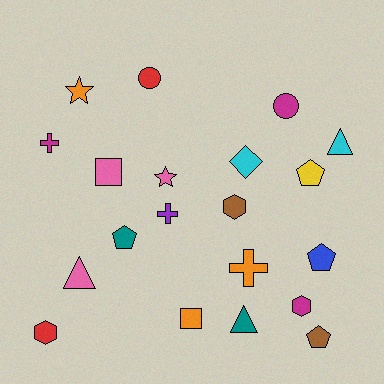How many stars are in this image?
There are 2 stars.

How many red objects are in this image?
There are 2 red objects.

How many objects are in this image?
There are 20 objects.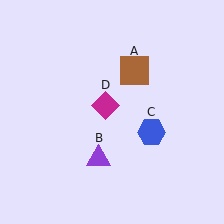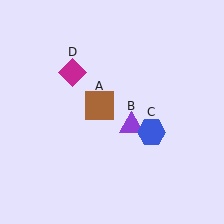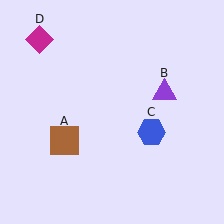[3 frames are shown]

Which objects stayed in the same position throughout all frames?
Blue hexagon (object C) remained stationary.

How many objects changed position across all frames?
3 objects changed position: brown square (object A), purple triangle (object B), magenta diamond (object D).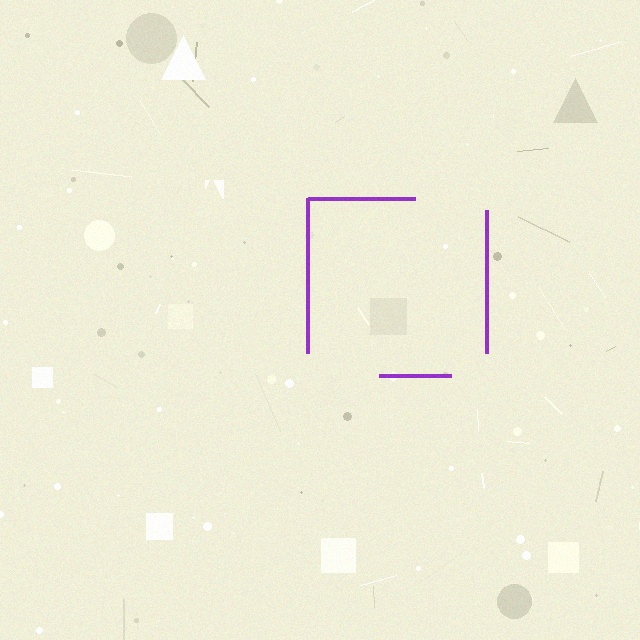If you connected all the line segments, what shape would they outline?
They would outline a square.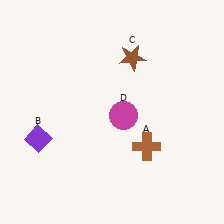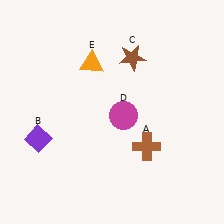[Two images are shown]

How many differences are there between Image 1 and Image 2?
There is 1 difference between the two images.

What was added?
An orange triangle (E) was added in Image 2.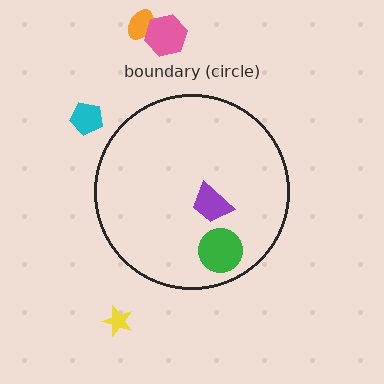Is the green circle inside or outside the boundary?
Inside.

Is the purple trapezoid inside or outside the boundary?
Inside.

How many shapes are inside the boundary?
2 inside, 4 outside.